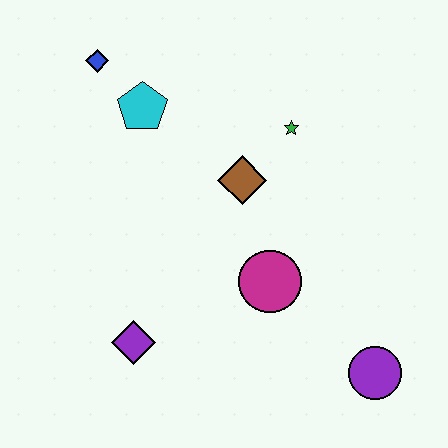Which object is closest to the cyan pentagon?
The blue diamond is closest to the cyan pentagon.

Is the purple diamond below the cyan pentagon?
Yes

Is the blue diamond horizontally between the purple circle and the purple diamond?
No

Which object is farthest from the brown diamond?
The purple circle is farthest from the brown diamond.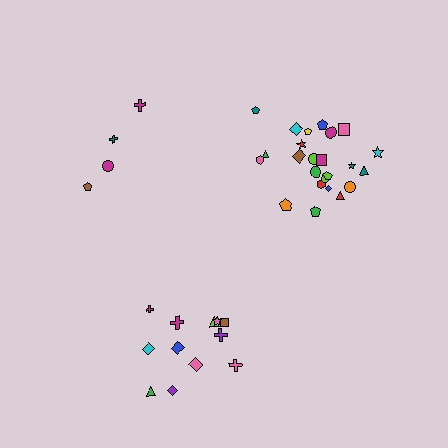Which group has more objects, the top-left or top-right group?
The top-right group.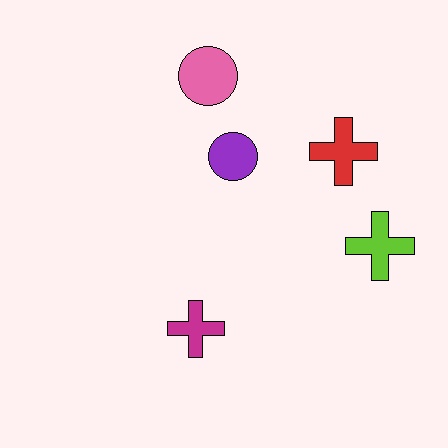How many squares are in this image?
There are no squares.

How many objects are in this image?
There are 5 objects.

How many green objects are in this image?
There are no green objects.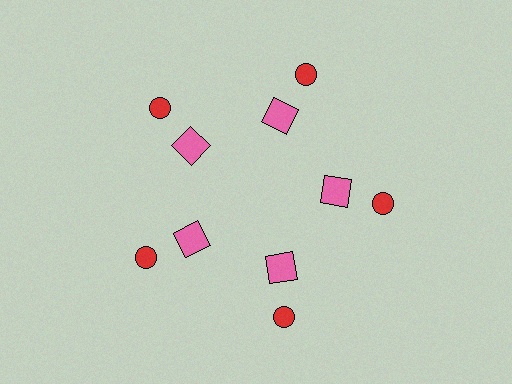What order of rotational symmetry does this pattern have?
This pattern has 5-fold rotational symmetry.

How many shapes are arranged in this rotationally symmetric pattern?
There are 10 shapes, arranged in 5 groups of 2.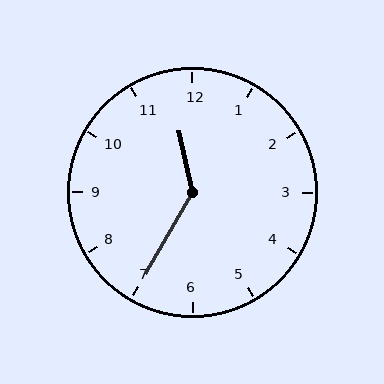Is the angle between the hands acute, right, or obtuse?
It is obtuse.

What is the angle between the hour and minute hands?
Approximately 138 degrees.